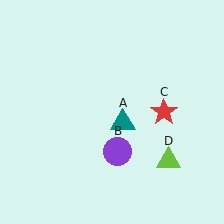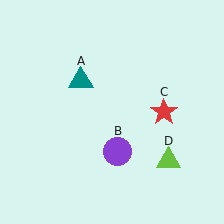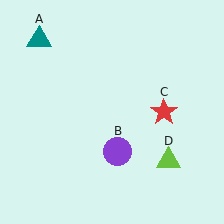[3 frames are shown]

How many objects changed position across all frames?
1 object changed position: teal triangle (object A).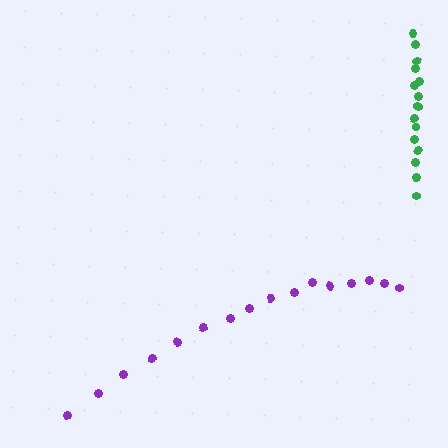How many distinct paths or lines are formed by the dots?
There are 2 distinct paths.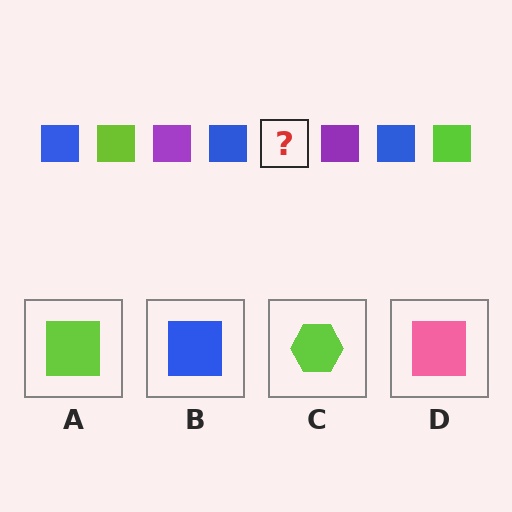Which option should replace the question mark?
Option A.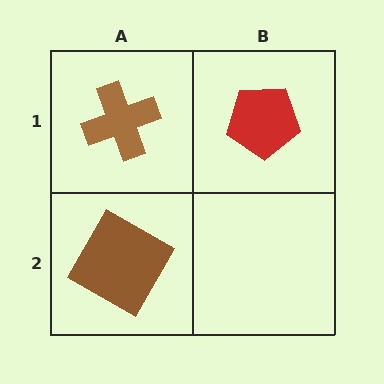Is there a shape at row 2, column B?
No, that cell is empty.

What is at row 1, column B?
A red pentagon.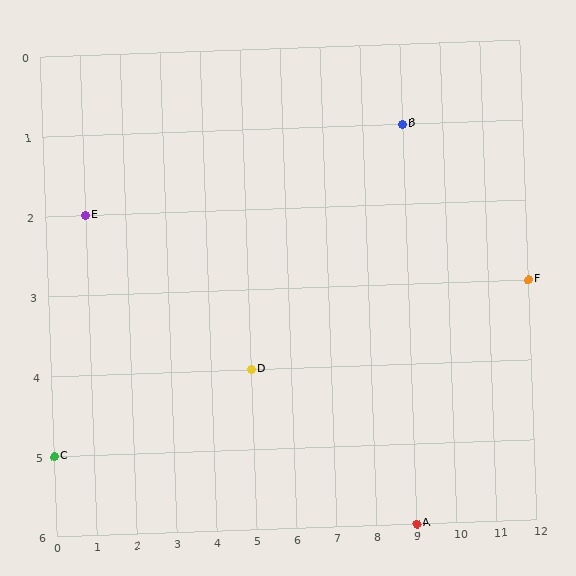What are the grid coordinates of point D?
Point D is at grid coordinates (5, 4).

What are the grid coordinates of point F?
Point F is at grid coordinates (12, 3).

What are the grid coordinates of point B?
Point B is at grid coordinates (9, 1).